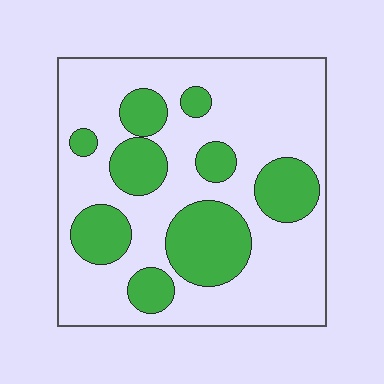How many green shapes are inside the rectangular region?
9.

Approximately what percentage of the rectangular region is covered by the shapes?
Approximately 30%.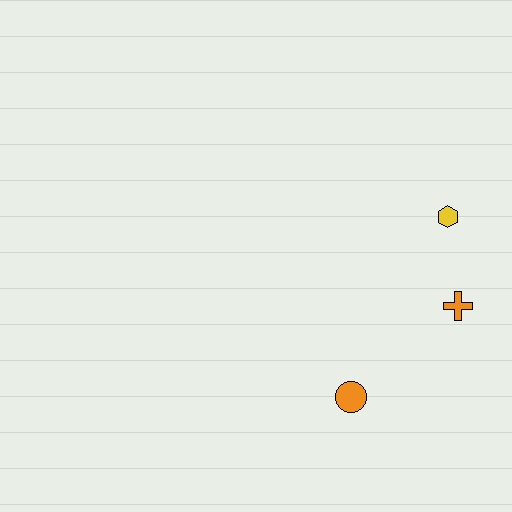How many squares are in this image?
There are no squares.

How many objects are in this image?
There are 3 objects.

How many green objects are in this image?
There are no green objects.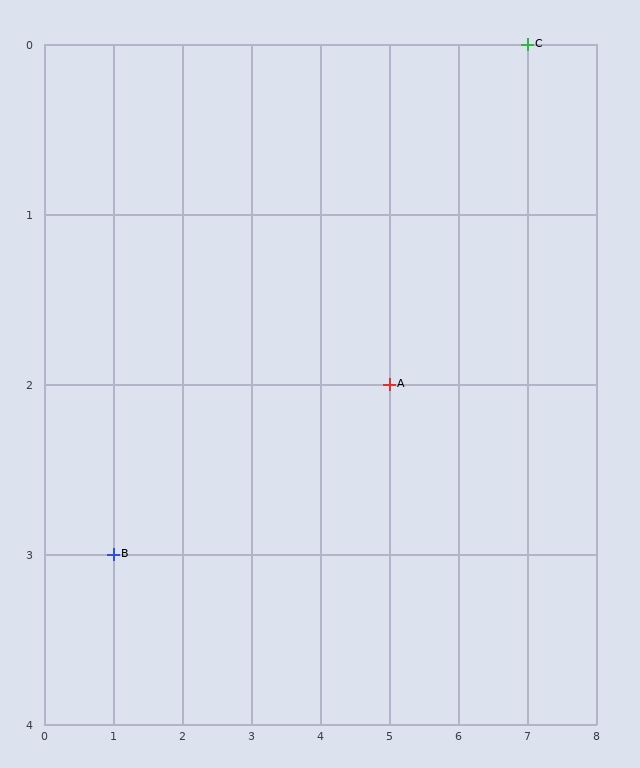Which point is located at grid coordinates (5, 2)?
Point A is at (5, 2).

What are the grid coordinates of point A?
Point A is at grid coordinates (5, 2).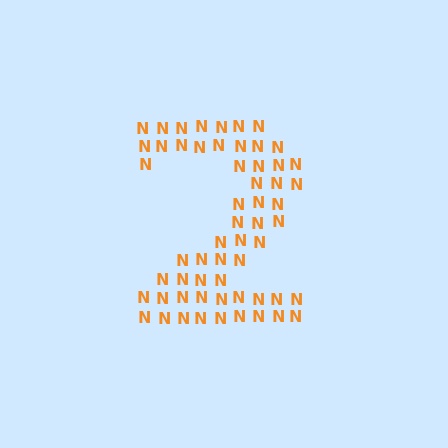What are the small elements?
The small elements are letter N's.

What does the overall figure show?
The overall figure shows the digit 2.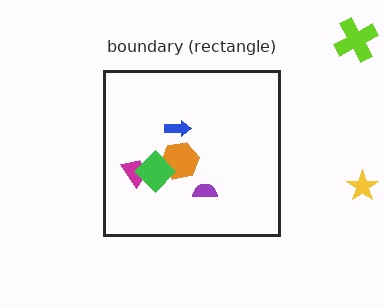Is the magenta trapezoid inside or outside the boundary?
Inside.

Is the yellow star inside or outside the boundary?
Outside.